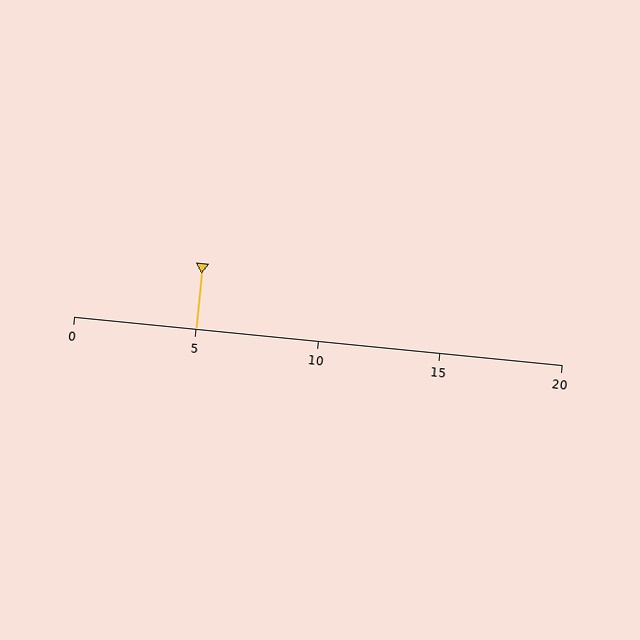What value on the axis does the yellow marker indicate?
The marker indicates approximately 5.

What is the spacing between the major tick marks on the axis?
The major ticks are spaced 5 apart.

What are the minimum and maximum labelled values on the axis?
The axis runs from 0 to 20.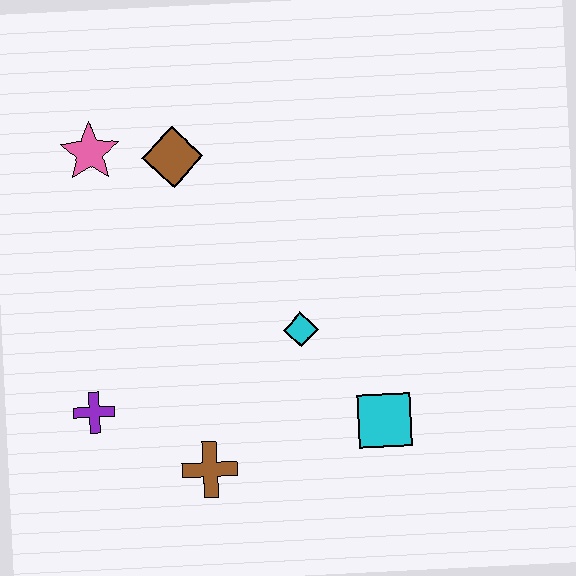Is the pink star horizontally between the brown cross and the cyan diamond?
No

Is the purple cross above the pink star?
No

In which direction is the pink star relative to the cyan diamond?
The pink star is to the left of the cyan diamond.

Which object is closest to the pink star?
The brown diamond is closest to the pink star.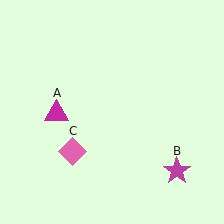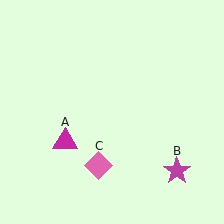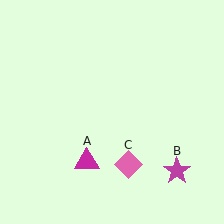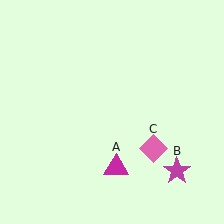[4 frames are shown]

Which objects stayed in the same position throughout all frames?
Magenta star (object B) remained stationary.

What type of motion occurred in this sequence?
The magenta triangle (object A), pink diamond (object C) rotated counterclockwise around the center of the scene.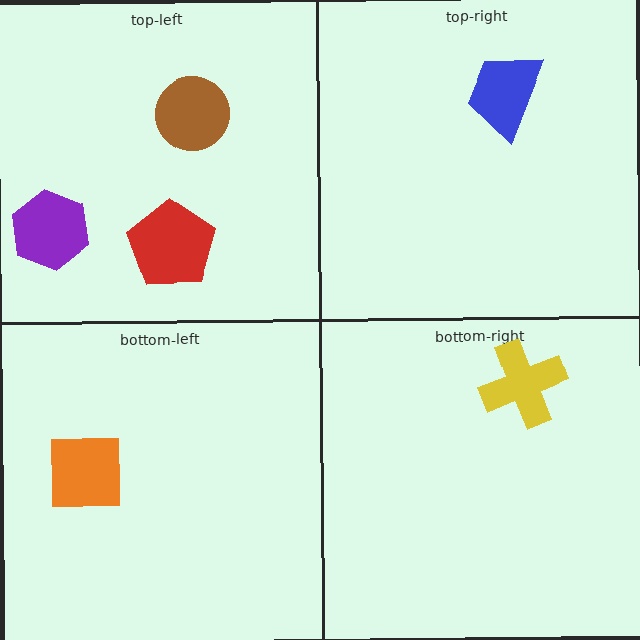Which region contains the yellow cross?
The bottom-right region.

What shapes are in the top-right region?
The blue trapezoid.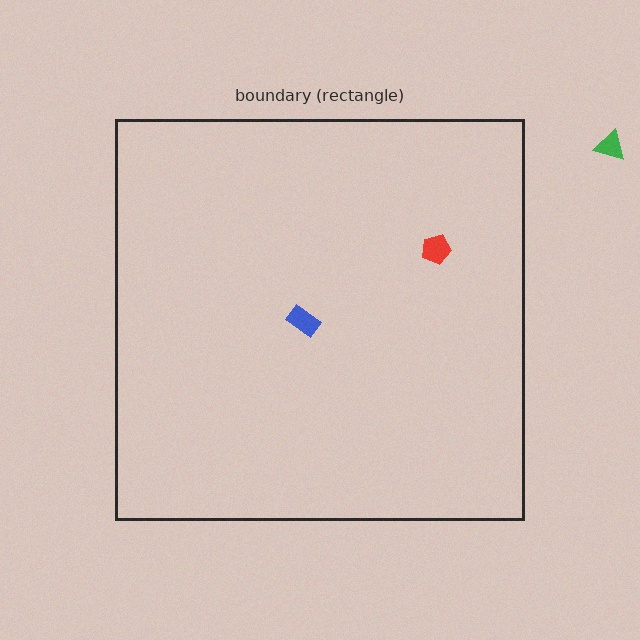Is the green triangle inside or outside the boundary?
Outside.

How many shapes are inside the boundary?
2 inside, 1 outside.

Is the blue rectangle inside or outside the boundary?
Inside.